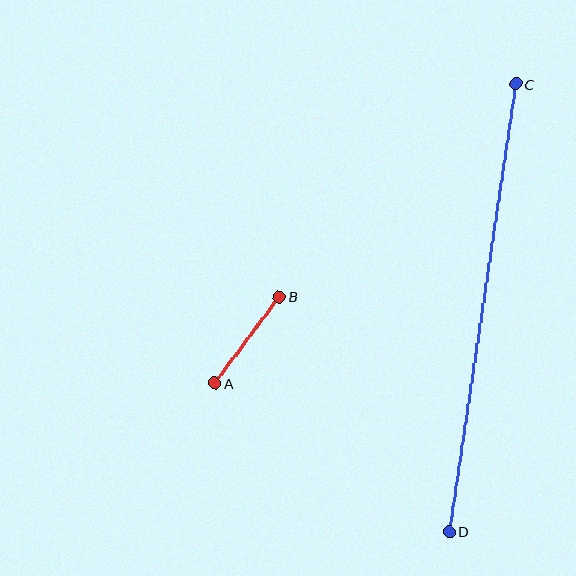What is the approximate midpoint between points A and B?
The midpoint is at approximately (247, 340) pixels.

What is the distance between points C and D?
The distance is approximately 453 pixels.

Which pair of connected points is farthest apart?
Points C and D are farthest apart.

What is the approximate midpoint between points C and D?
The midpoint is at approximately (482, 308) pixels.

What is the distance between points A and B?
The distance is approximately 108 pixels.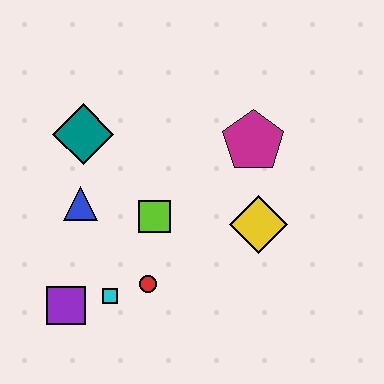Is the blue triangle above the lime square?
Yes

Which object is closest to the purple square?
The cyan square is closest to the purple square.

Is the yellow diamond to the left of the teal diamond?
No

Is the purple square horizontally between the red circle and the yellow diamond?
No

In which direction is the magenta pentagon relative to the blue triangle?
The magenta pentagon is to the right of the blue triangle.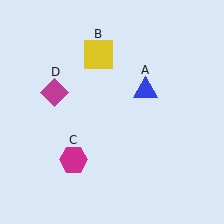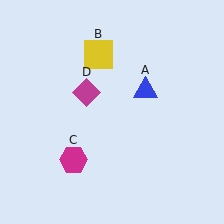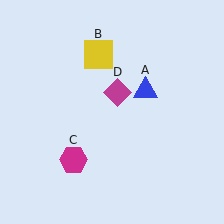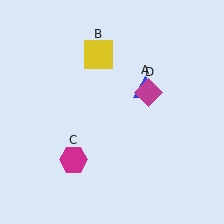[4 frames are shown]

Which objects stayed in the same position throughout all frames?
Blue triangle (object A) and yellow square (object B) and magenta hexagon (object C) remained stationary.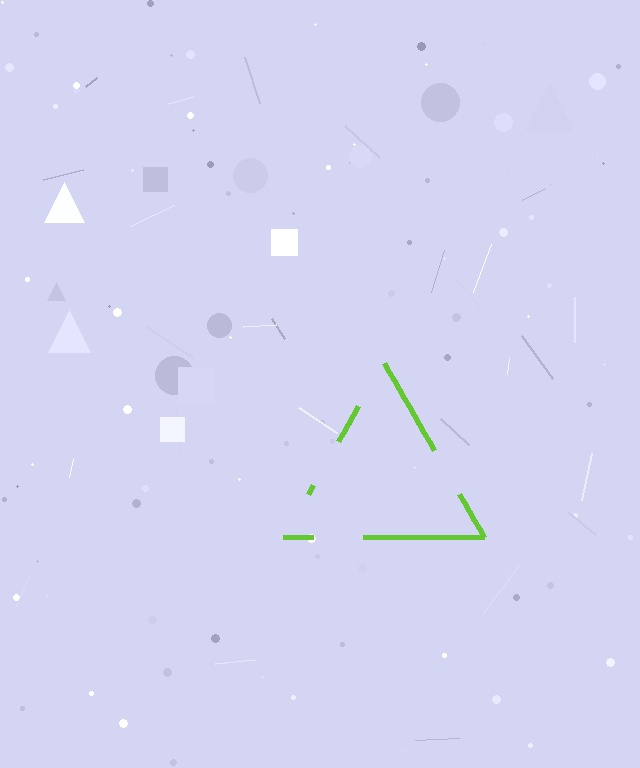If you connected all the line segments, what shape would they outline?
They would outline a triangle.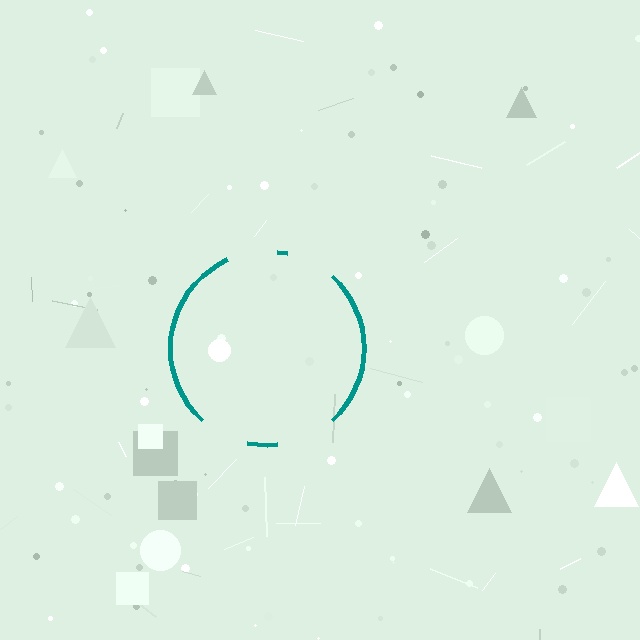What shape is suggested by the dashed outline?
The dashed outline suggests a circle.